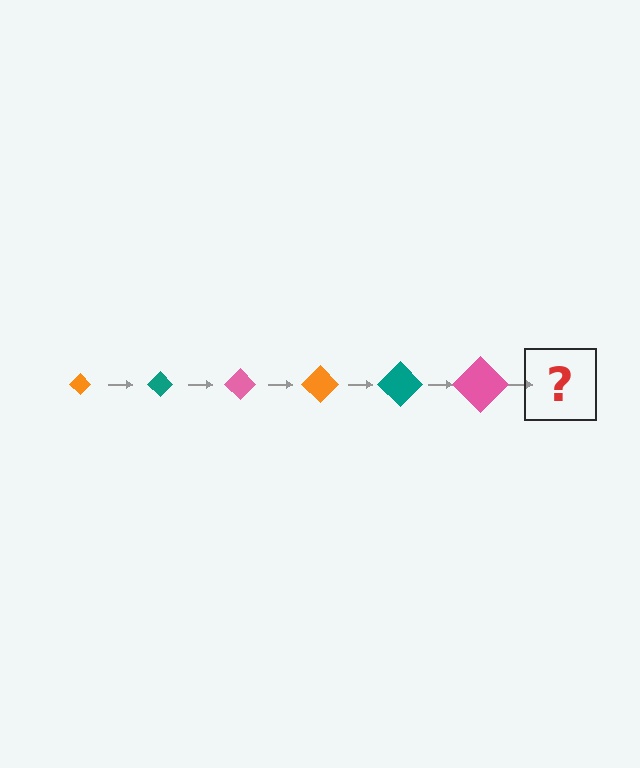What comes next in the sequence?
The next element should be an orange diamond, larger than the previous one.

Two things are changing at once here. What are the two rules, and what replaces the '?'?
The two rules are that the diamond grows larger each step and the color cycles through orange, teal, and pink. The '?' should be an orange diamond, larger than the previous one.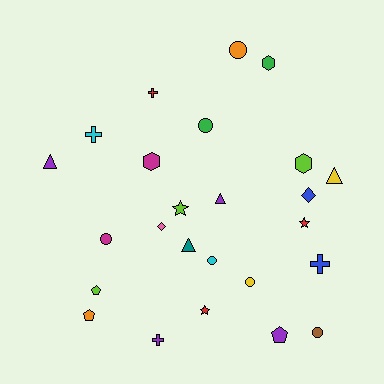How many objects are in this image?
There are 25 objects.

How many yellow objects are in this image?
There are 2 yellow objects.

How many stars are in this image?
There are 3 stars.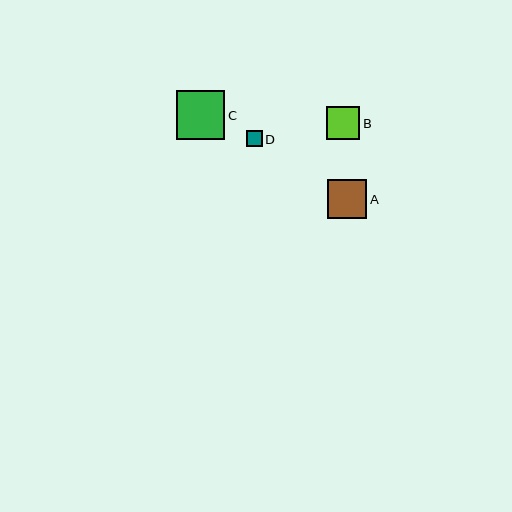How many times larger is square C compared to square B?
Square C is approximately 1.5 times the size of square B.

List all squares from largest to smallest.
From largest to smallest: C, A, B, D.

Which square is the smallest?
Square D is the smallest with a size of approximately 15 pixels.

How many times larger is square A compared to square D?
Square A is approximately 2.5 times the size of square D.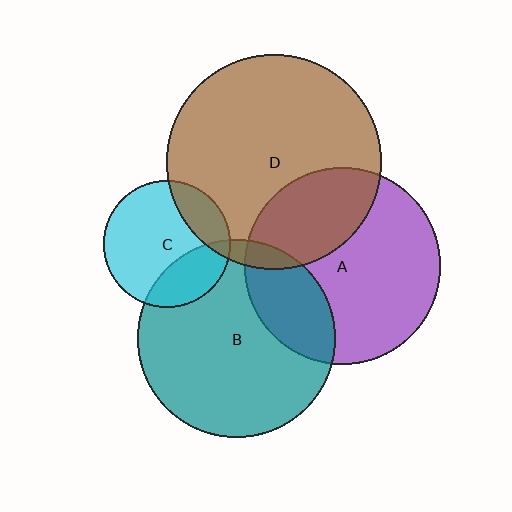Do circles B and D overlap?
Yes.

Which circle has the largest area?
Circle D (brown).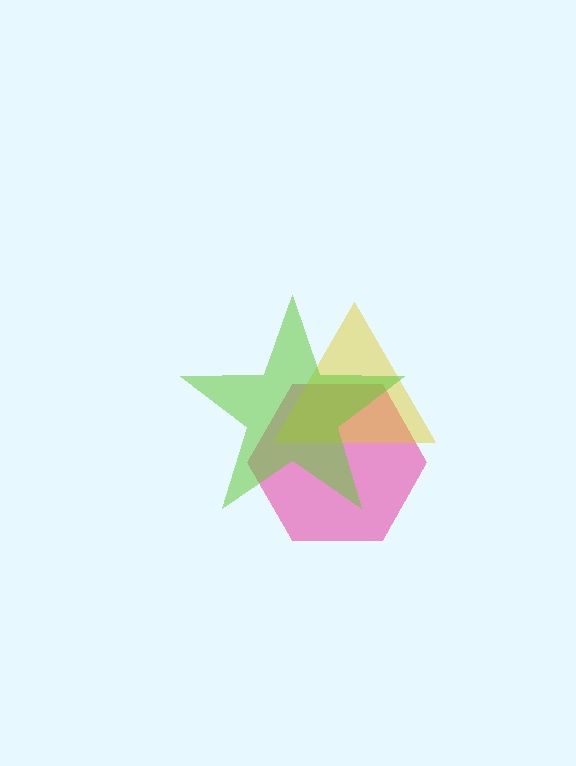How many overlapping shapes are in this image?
There are 3 overlapping shapes in the image.